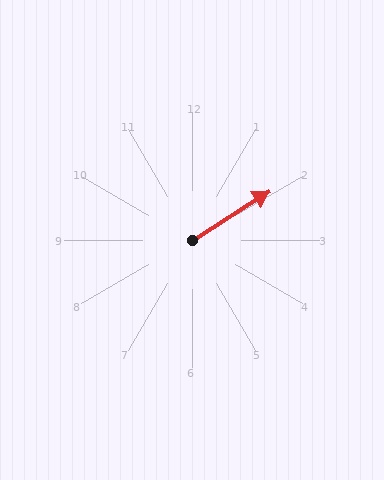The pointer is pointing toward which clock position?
Roughly 2 o'clock.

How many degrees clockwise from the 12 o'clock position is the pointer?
Approximately 58 degrees.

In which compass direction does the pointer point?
Northeast.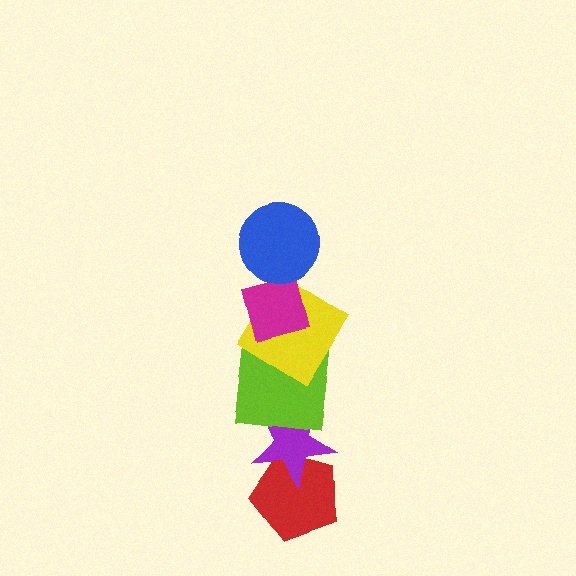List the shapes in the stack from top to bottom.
From top to bottom: the blue circle, the magenta square, the yellow diamond, the lime square, the purple star, the red pentagon.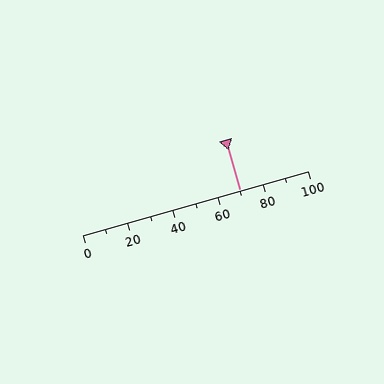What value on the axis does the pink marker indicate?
The marker indicates approximately 70.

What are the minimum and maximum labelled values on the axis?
The axis runs from 0 to 100.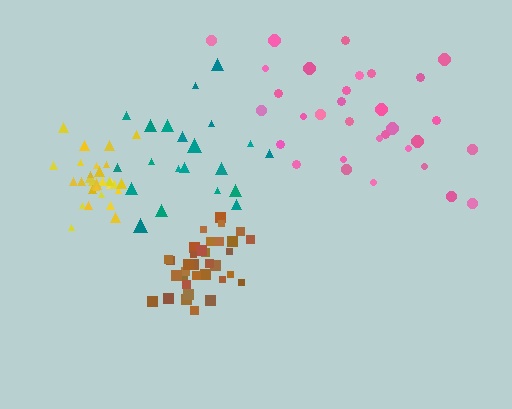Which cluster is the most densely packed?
Yellow.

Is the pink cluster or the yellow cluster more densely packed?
Yellow.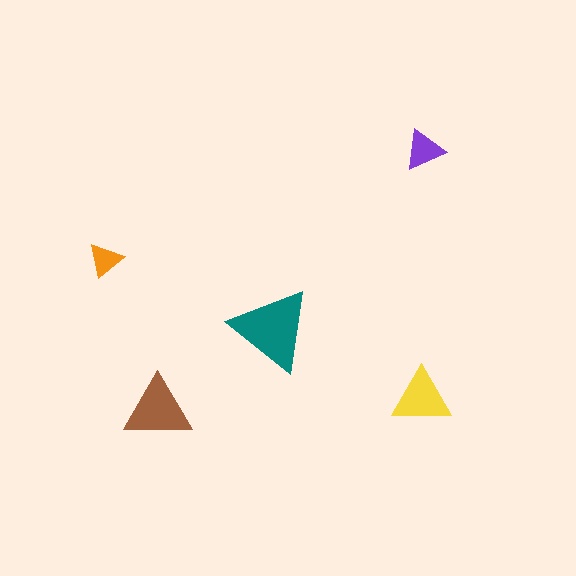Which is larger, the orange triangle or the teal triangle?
The teal one.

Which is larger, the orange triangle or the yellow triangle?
The yellow one.